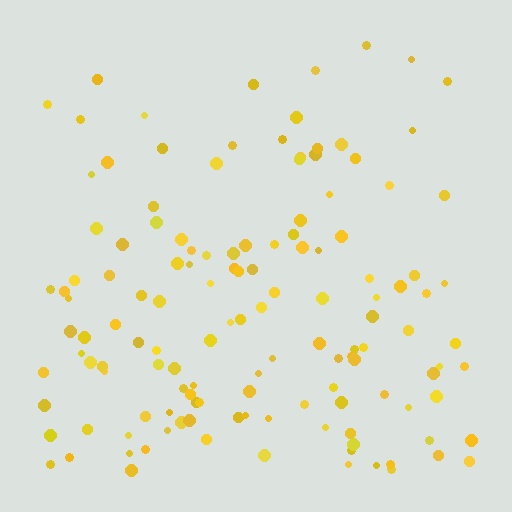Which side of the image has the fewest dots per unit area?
The top.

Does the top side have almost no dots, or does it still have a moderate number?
Still a moderate number, just noticeably fewer than the bottom.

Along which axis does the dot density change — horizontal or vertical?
Vertical.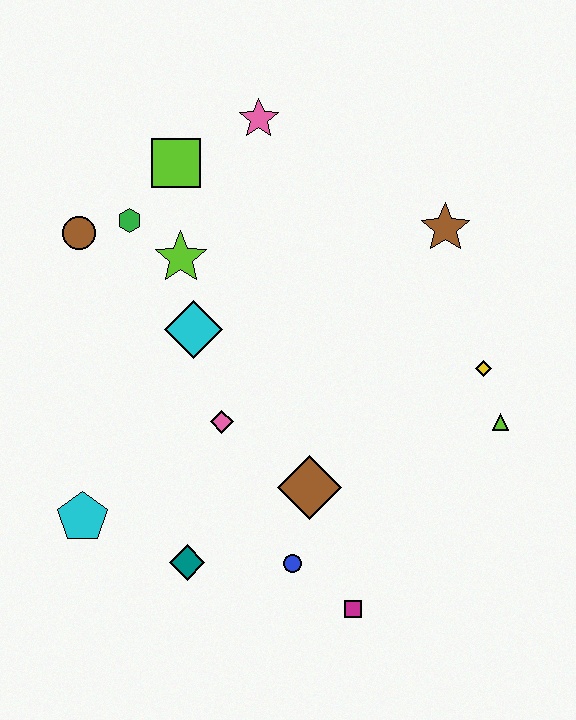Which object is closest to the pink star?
The lime square is closest to the pink star.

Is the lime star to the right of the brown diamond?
No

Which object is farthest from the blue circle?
The pink star is farthest from the blue circle.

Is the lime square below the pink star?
Yes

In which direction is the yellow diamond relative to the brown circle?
The yellow diamond is to the right of the brown circle.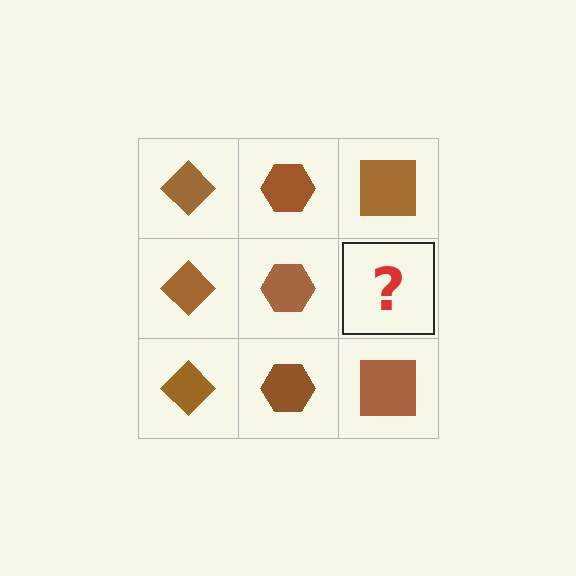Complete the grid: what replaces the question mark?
The question mark should be replaced with a brown square.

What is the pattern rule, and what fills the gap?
The rule is that each column has a consistent shape. The gap should be filled with a brown square.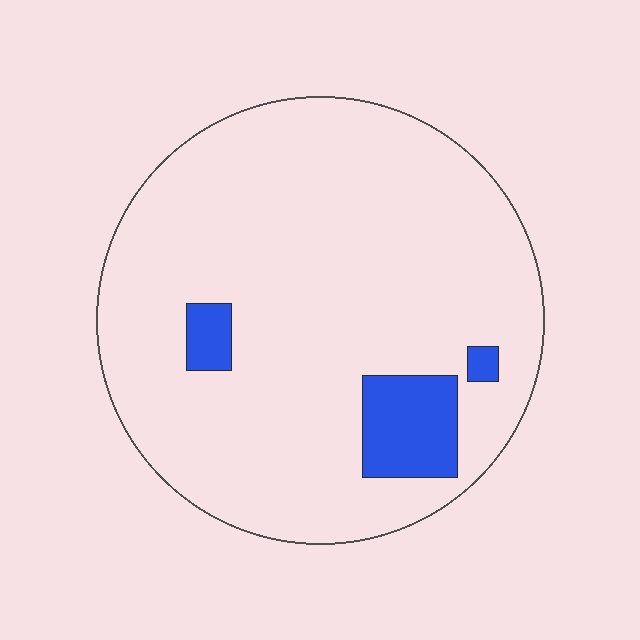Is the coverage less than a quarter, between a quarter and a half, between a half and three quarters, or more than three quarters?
Less than a quarter.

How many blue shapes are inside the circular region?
3.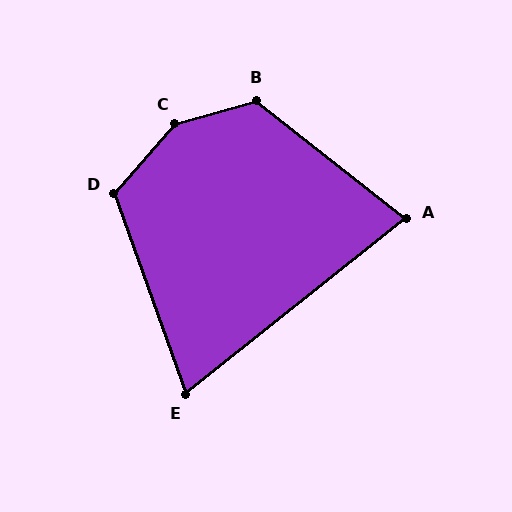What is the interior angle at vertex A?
Approximately 77 degrees (acute).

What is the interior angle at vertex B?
Approximately 126 degrees (obtuse).